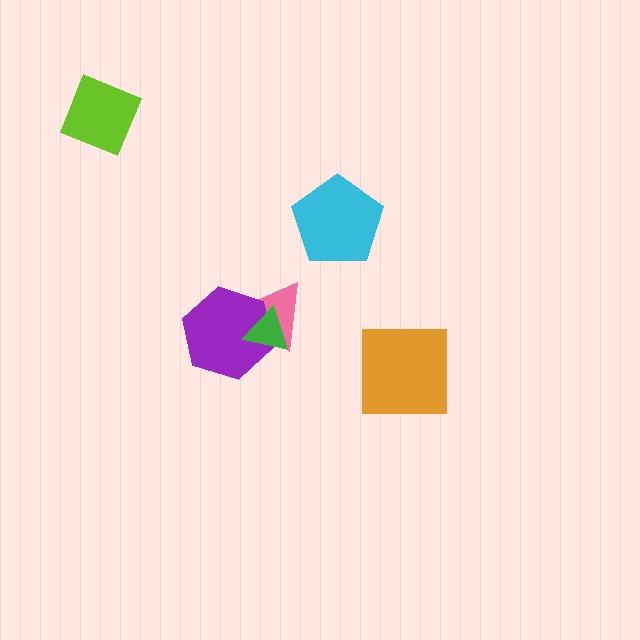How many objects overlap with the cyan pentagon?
0 objects overlap with the cyan pentagon.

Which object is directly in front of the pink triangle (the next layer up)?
The purple hexagon is directly in front of the pink triangle.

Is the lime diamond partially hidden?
No, no other shape covers it.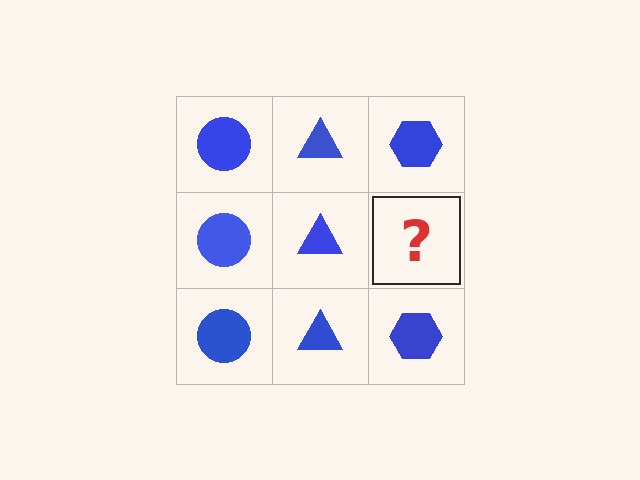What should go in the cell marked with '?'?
The missing cell should contain a blue hexagon.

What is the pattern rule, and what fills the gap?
The rule is that each column has a consistent shape. The gap should be filled with a blue hexagon.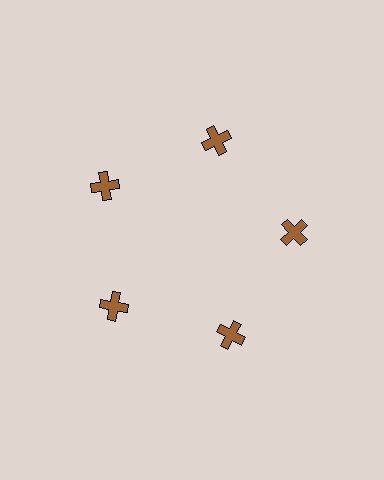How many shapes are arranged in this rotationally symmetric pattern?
There are 5 shapes, arranged in 5 groups of 1.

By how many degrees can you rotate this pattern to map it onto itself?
The pattern maps onto itself every 72 degrees of rotation.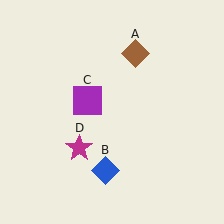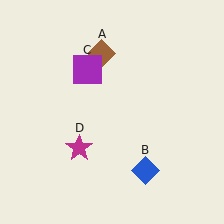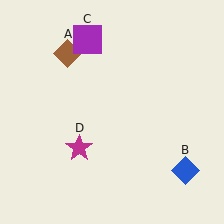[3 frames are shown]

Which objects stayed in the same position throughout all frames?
Magenta star (object D) remained stationary.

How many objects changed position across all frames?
3 objects changed position: brown diamond (object A), blue diamond (object B), purple square (object C).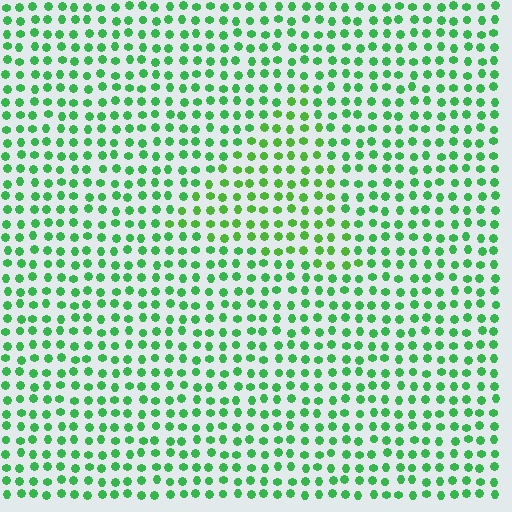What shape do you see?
I see a triangle.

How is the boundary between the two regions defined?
The boundary is defined purely by a slight shift in hue (about 21 degrees). Spacing, size, and orientation are identical on both sides.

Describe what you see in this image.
The image is filled with small green elements in a uniform arrangement. A triangle-shaped region is visible where the elements are tinted to a slightly different hue, forming a subtle color boundary.